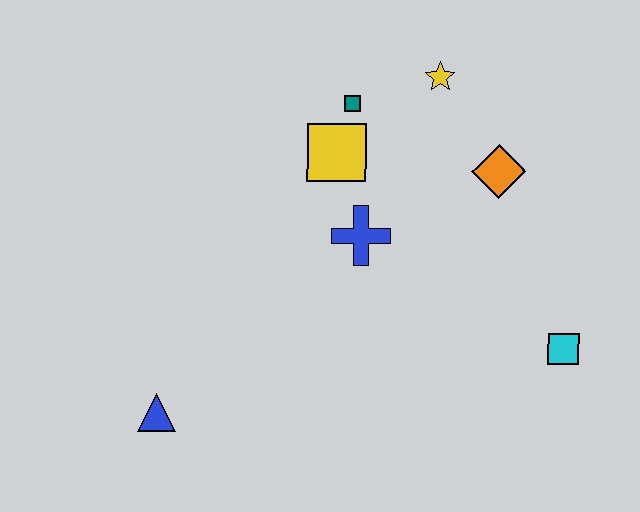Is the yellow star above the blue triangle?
Yes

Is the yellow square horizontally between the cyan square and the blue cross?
No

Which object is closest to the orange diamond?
The yellow star is closest to the orange diamond.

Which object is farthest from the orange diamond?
The blue triangle is farthest from the orange diamond.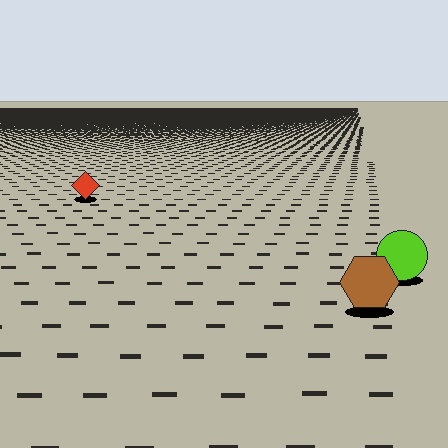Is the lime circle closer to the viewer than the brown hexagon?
No. The brown hexagon is closer — you can tell from the texture gradient: the ground texture is coarser near it.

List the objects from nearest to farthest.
From nearest to farthest: the brown hexagon, the lime circle, the red diamond.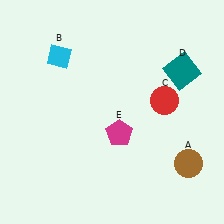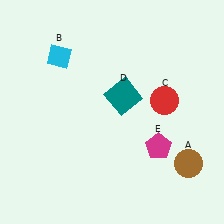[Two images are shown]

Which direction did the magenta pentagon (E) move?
The magenta pentagon (E) moved right.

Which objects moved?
The objects that moved are: the teal square (D), the magenta pentagon (E).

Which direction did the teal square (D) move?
The teal square (D) moved left.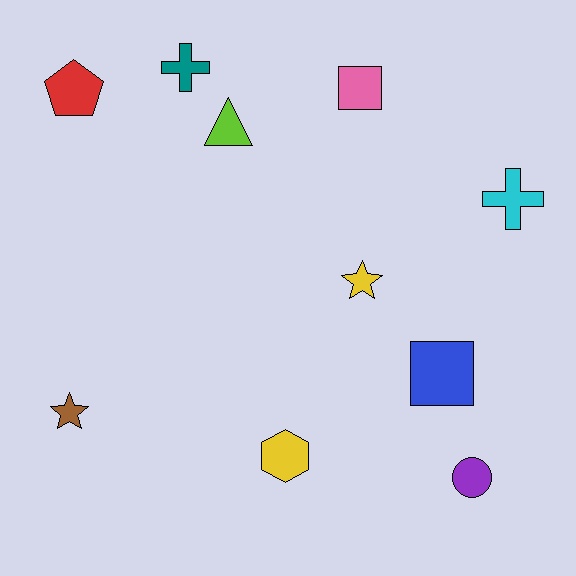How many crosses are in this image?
There are 2 crosses.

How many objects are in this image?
There are 10 objects.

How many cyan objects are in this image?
There is 1 cyan object.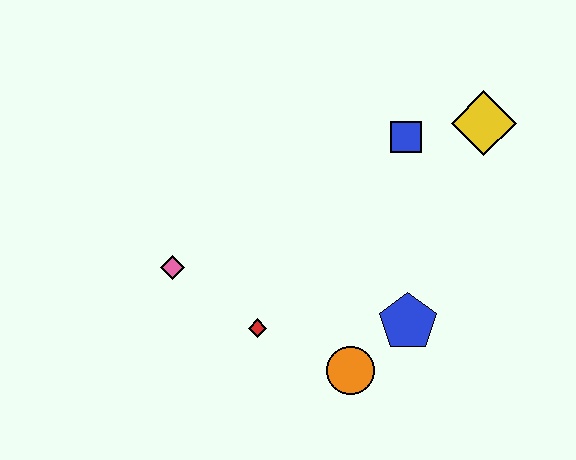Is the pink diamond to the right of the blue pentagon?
No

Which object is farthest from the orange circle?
The yellow diamond is farthest from the orange circle.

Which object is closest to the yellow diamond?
The blue square is closest to the yellow diamond.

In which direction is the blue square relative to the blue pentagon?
The blue square is above the blue pentagon.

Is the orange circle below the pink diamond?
Yes